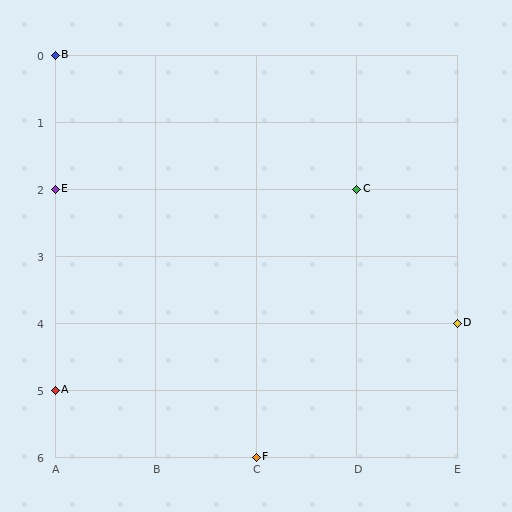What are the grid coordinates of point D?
Point D is at grid coordinates (E, 4).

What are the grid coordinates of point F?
Point F is at grid coordinates (C, 6).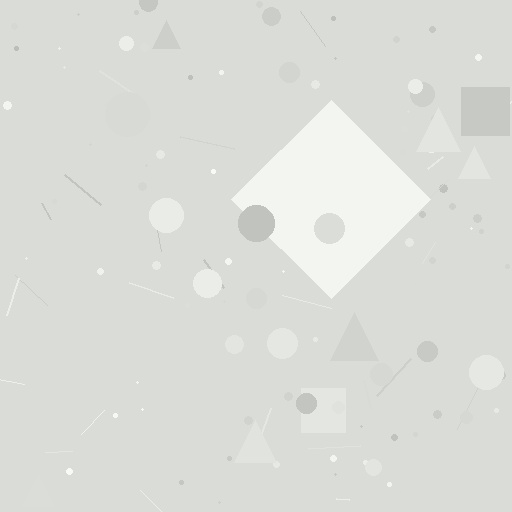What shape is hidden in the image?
A diamond is hidden in the image.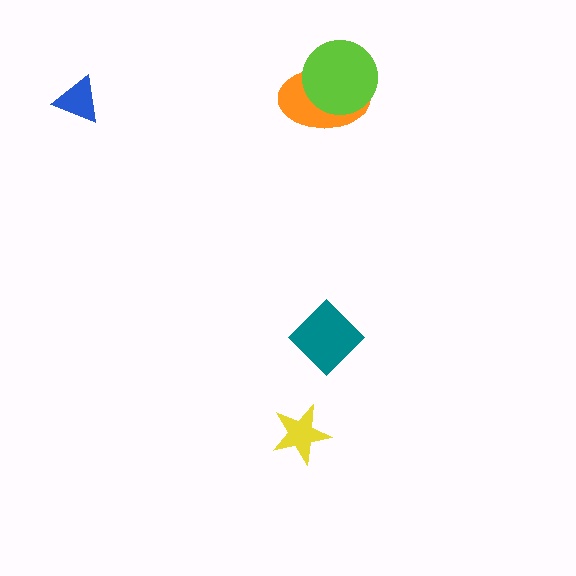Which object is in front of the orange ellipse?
The lime circle is in front of the orange ellipse.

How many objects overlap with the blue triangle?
0 objects overlap with the blue triangle.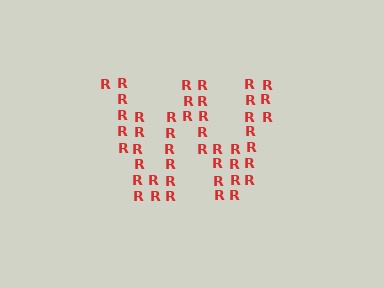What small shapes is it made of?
It is made of small letter R's.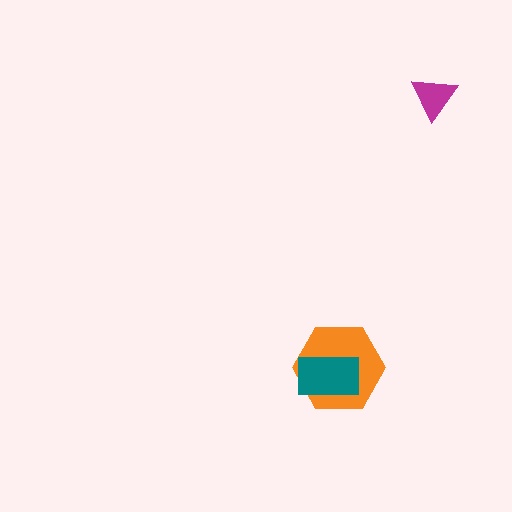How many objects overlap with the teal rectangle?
1 object overlaps with the teal rectangle.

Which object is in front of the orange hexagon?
The teal rectangle is in front of the orange hexagon.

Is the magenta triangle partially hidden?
No, no other shape covers it.